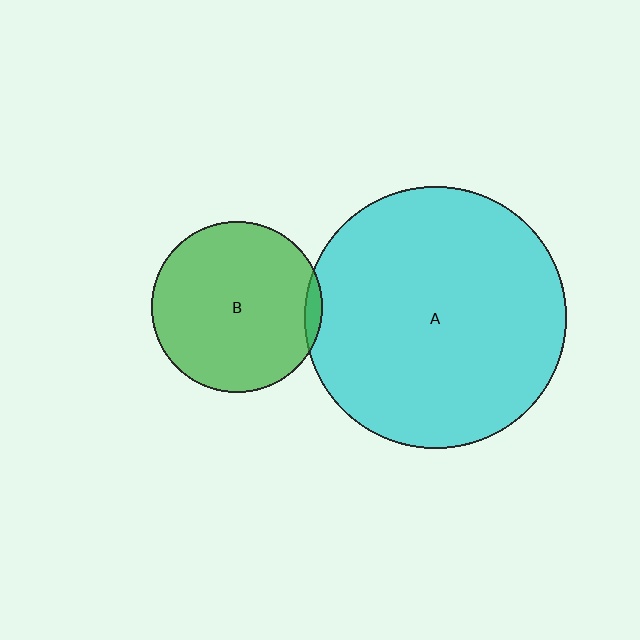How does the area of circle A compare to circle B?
Approximately 2.3 times.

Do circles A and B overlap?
Yes.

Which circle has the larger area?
Circle A (cyan).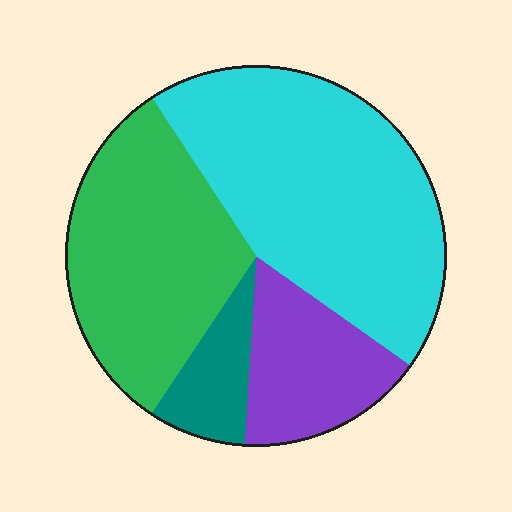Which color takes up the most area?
Cyan, at roughly 45%.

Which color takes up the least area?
Teal, at roughly 10%.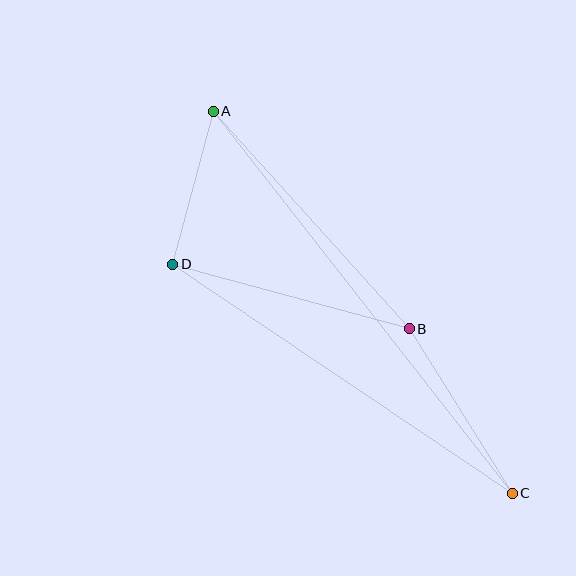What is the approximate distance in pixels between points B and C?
The distance between B and C is approximately 194 pixels.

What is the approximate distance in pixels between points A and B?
The distance between A and B is approximately 293 pixels.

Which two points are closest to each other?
Points A and D are closest to each other.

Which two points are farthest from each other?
Points A and C are farthest from each other.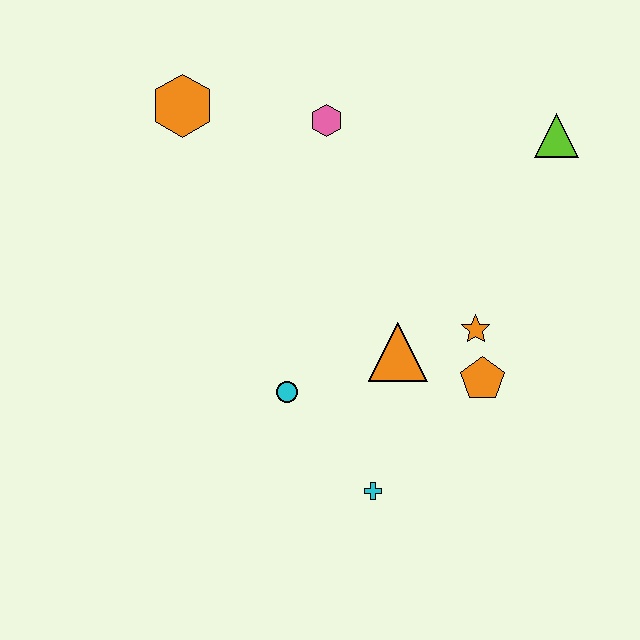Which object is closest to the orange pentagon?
The orange star is closest to the orange pentagon.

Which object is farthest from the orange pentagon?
The orange hexagon is farthest from the orange pentagon.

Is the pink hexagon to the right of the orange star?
No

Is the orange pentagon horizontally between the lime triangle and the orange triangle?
Yes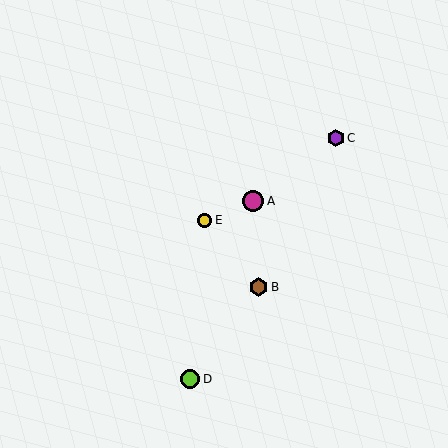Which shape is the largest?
The magenta circle (labeled A) is the largest.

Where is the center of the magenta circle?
The center of the magenta circle is at (253, 201).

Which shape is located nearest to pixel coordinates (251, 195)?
The magenta circle (labeled A) at (253, 201) is nearest to that location.